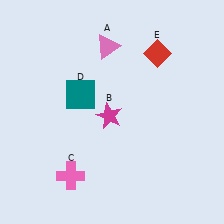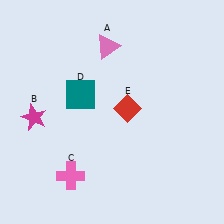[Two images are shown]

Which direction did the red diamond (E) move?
The red diamond (E) moved down.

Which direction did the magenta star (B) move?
The magenta star (B) moved left.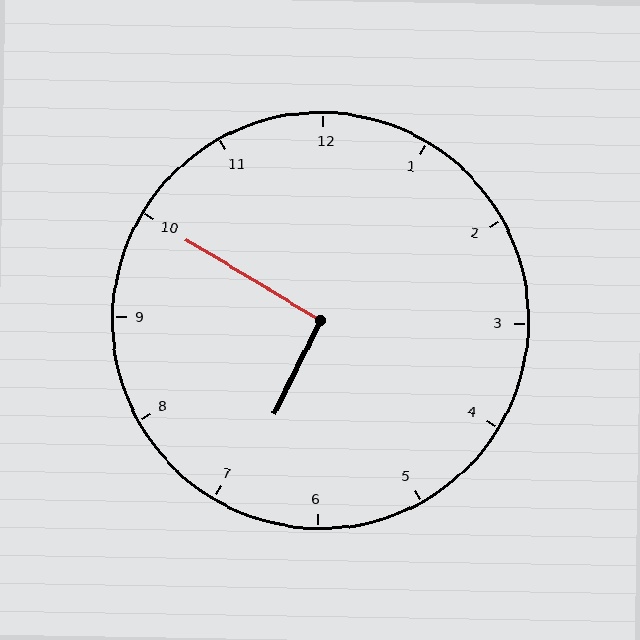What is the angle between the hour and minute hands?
Approximately 95 degrees.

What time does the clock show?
6:50.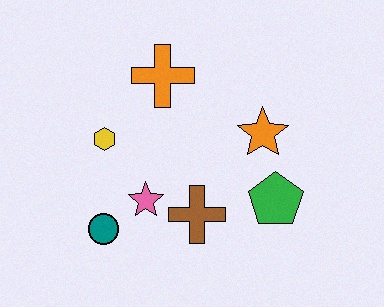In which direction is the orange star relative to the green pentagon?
The orange star is above the green pentagon.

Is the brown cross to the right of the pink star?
Yes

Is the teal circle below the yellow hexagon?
Yes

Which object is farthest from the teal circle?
The orange star is farthest from the teal circle.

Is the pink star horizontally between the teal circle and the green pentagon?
Yes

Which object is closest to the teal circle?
The pink star is closest to the teal circle.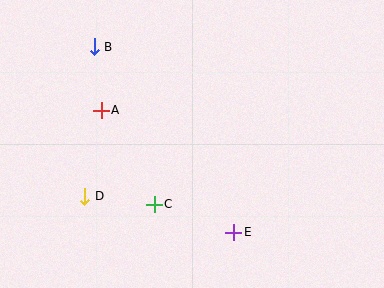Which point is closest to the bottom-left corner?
Point D is closest to the bottom-left corner.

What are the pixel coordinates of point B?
Point B is at (94, 47).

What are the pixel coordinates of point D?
Point D is at (85, 196).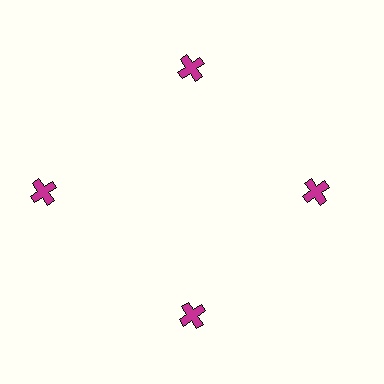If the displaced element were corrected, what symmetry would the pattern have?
It would have 4-fold rotational symmetry — the pattern would map onto itself every 90 degrees.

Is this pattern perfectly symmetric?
No. The 4 magenta crosses are arranged in a ring, but one element near the 9 o'clock position is pushed outward from the center, breaking the 4-fold rotational symmetry.